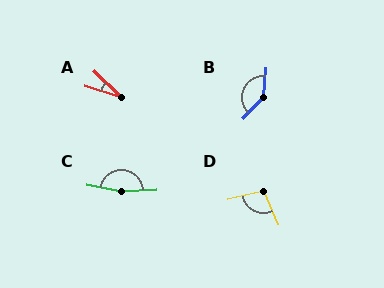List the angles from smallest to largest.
A (26°), D (100°), B (141°), C (166°).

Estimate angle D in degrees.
Approximately 100 degrees.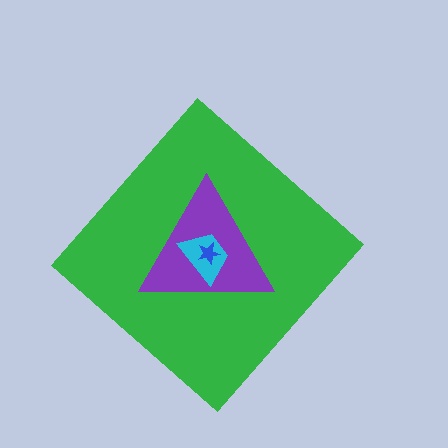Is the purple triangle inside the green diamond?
Yes.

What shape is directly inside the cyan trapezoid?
The blue star.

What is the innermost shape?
The blue star.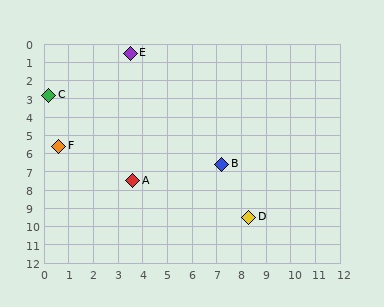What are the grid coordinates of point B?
Point B is at approximately (7.2, 6.6).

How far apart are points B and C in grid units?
Points B and C are about 8.0 grid units apart.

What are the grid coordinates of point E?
Point E is at approximately (3.5, 0.5).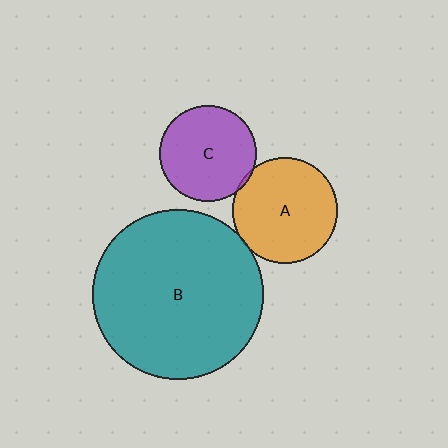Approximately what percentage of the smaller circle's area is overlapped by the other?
Approximately 5%.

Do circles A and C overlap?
Yes.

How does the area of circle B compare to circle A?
Approximately 2.6 times.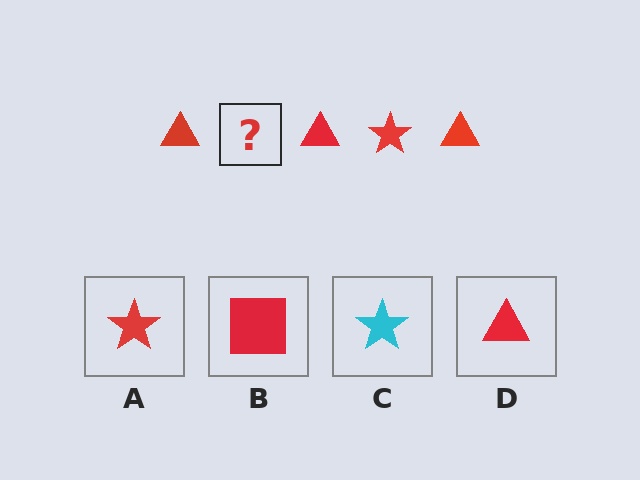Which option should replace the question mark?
Option A.